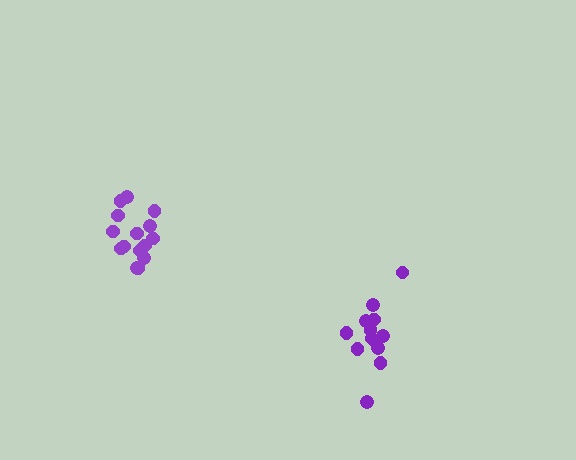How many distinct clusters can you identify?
There are 2 distinct clusters.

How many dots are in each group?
Group 1: 13 dots, Group 2: 15 dots (28 total).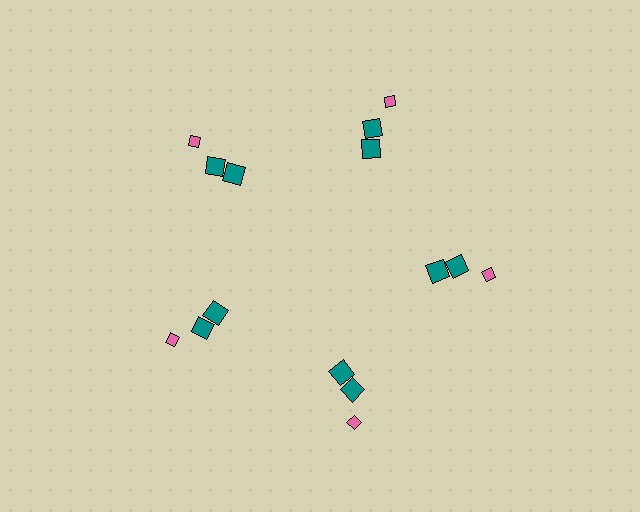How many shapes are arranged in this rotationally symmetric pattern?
There are 15 shapes, arranged in 5 groups of 3.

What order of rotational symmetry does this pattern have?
This pattern has 5-fold rotational symmetry.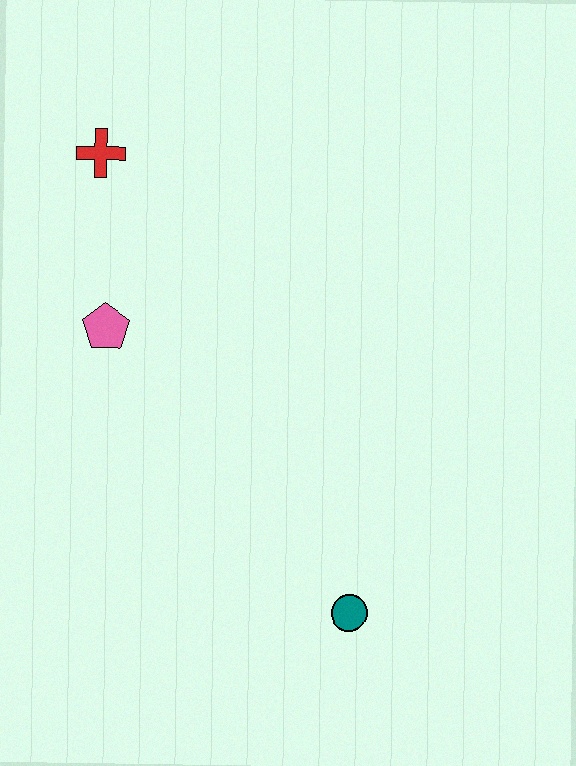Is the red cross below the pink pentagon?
No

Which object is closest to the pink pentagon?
The red cross is closest to the pink pentagon.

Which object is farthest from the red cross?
The teal circle is farthest from the red cross.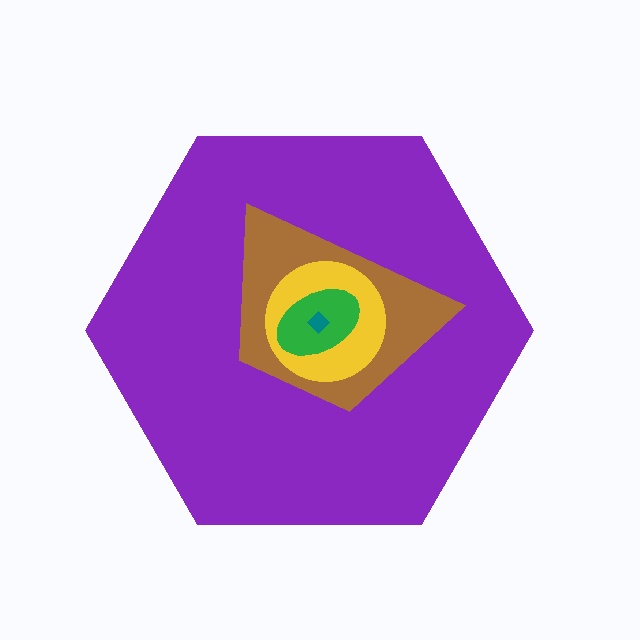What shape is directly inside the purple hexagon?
The brown trapezoid.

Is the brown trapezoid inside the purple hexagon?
Yes.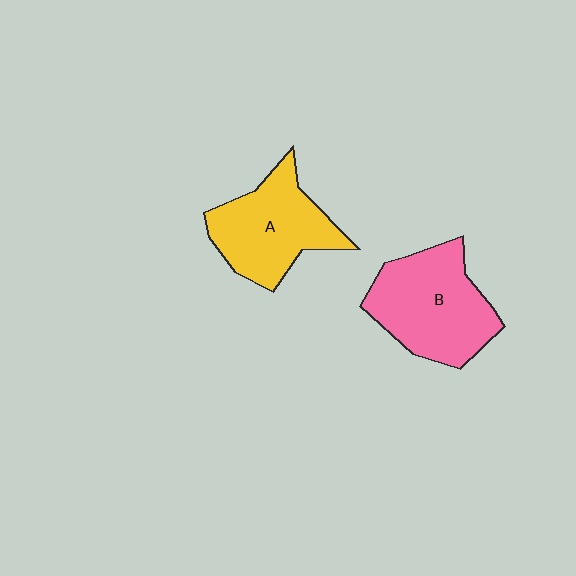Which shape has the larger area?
Shape B (pink).